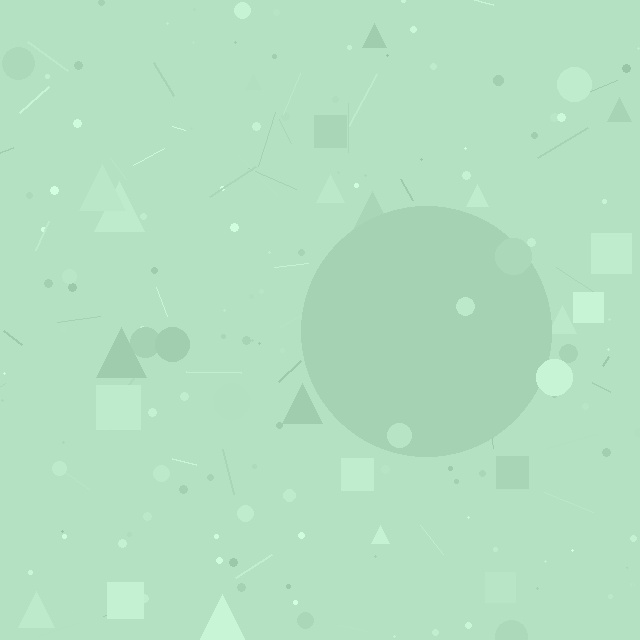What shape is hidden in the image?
A circle is hidden in the image.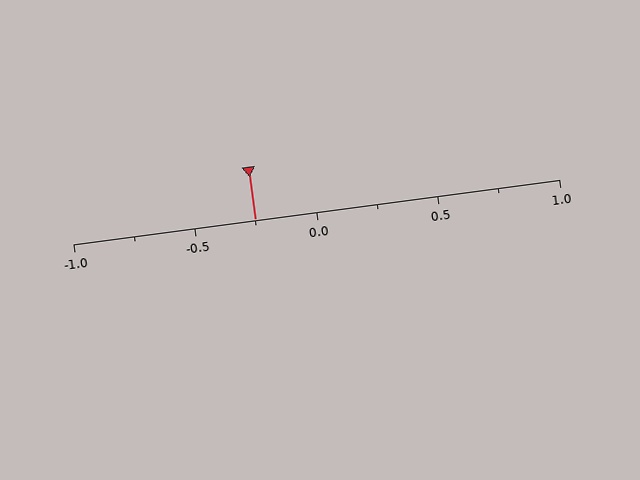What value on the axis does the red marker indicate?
The marker indicates approximately -0.25.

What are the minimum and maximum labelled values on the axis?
The axis runs from -1.0 to 1.0.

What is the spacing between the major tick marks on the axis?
The major ticks are spaced 0.5 apart.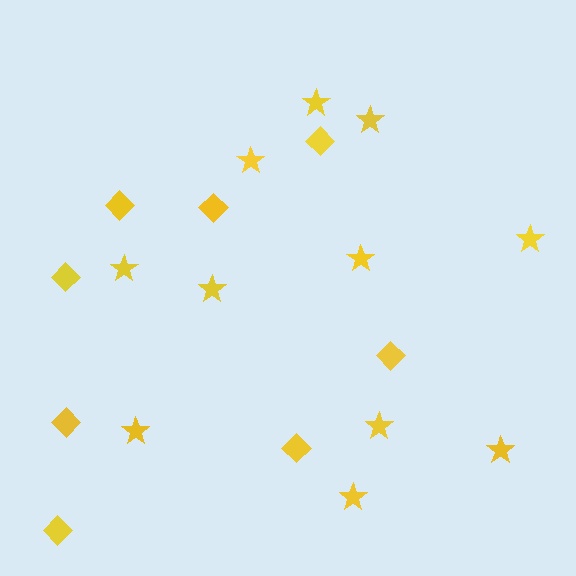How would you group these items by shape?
There are 2 groups: one group of stars (11) and one group of diamonds (8).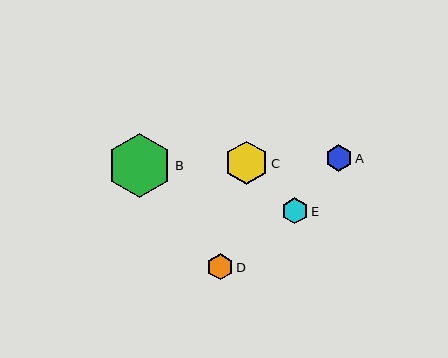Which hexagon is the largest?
Hexagon B is the largest with a size of approximately 64 pixels.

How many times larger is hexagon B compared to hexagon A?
Hexagon B is approximately 2.4 times the size of hexagon A.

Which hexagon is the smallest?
Hexagon D is the smallest with a size of approximately 26 pixels.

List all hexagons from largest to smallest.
From largest to smallest: B, C, A, E, D.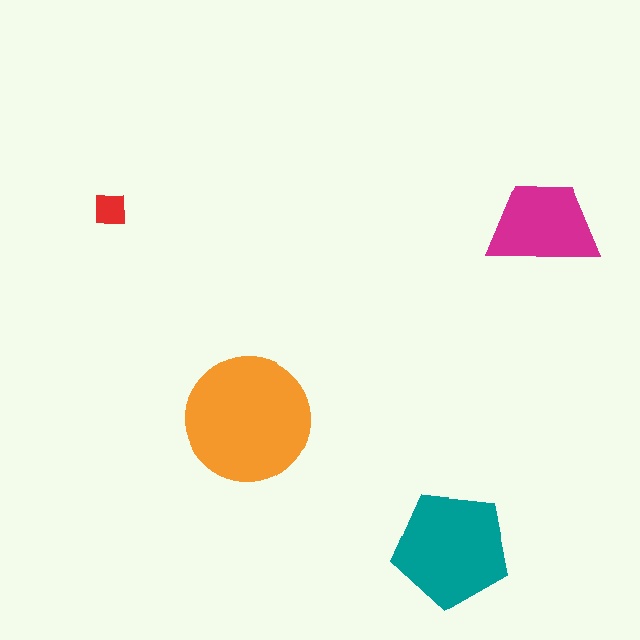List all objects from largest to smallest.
The orange circle, the teal pentagon, the magenta trapezoid, the red square.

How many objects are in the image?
There are 4 objects in the image.